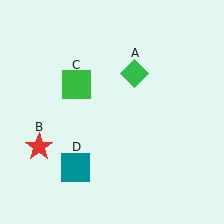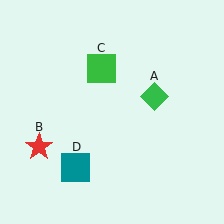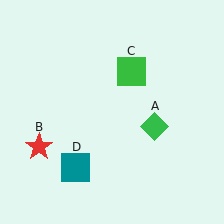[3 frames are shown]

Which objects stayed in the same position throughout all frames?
Red star (object B) and teal square (object D) remained stationary.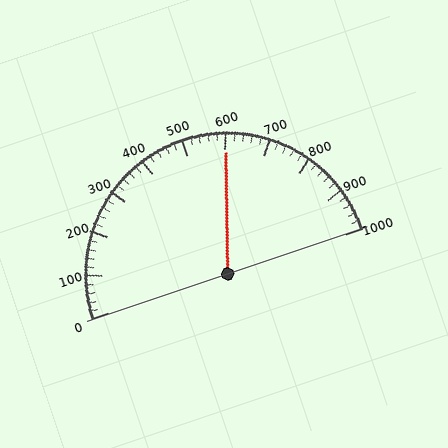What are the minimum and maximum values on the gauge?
The gauge ranges from 0 to 1000.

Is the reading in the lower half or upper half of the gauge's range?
The reading is in the upper half of the range (0 to 1000).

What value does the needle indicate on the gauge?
The needle indicates approximately 600.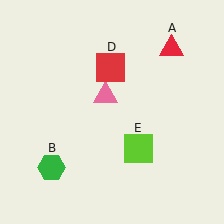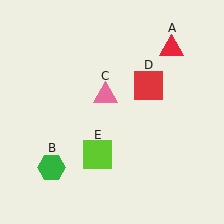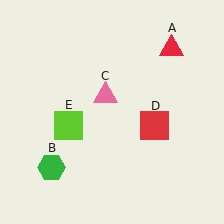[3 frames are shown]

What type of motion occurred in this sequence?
The red square (object D), lime square (object E) rotated clockwise around the center of the scene.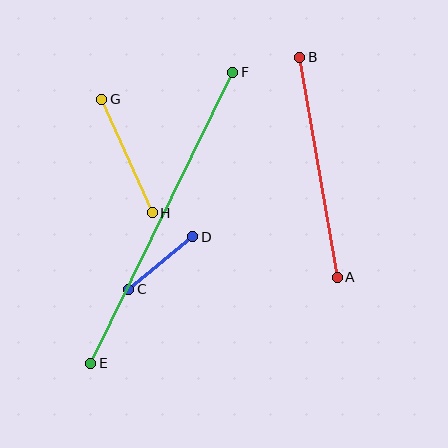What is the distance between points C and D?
The distance is approximately 83 pixels.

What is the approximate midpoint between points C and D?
The midpoint is at approximately (161, 263) pixels.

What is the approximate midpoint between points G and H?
The midpoint is at approximately (127, 156) pixels.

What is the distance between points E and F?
The distance is approximately 324 pixels.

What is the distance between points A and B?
The distance is approximately 223 pixels.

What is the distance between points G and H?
The distance is approximately 125 pixels.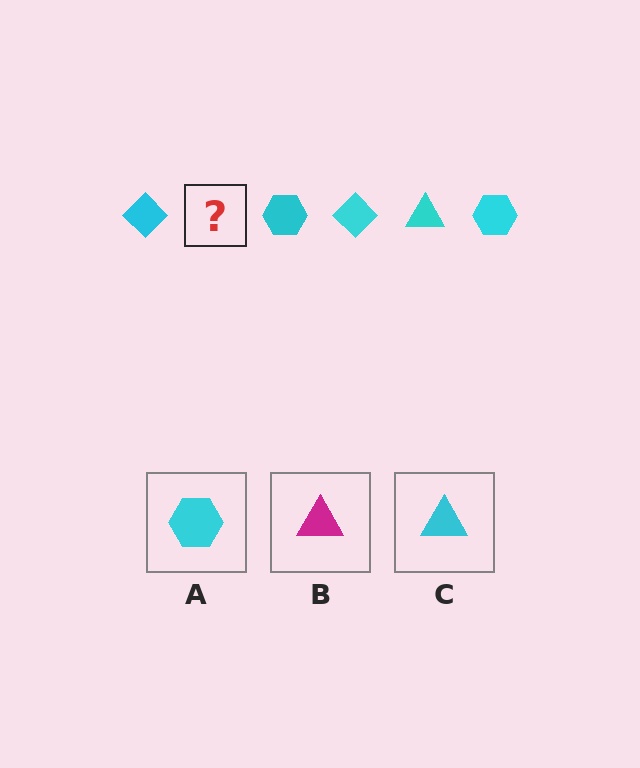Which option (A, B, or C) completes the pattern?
C.